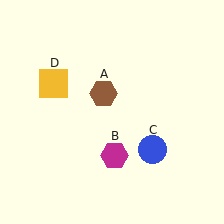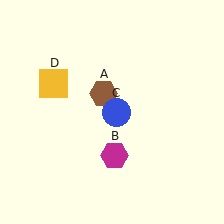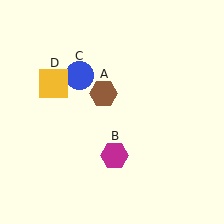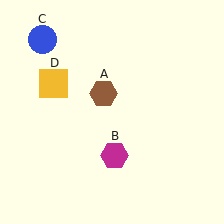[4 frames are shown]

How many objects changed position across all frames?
1 object changed position: blue circle (object C).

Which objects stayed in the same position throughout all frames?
Brown hexagon (object A) and magenta hexagon (object B) and yellow square (object D) remained stationary.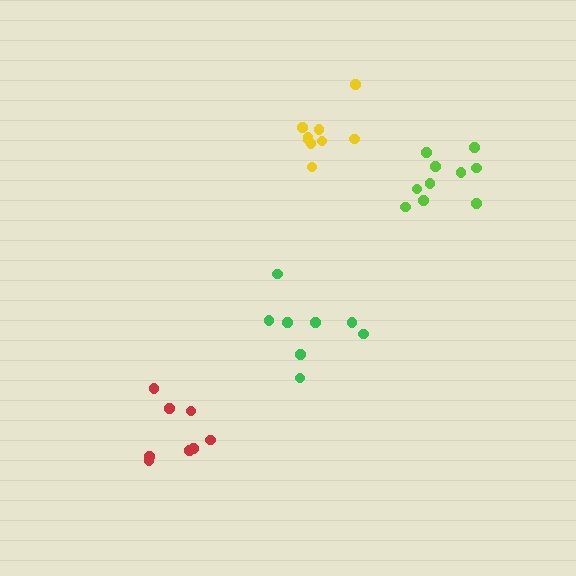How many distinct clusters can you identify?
There are 4 distinct clusters.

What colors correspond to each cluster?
The clusters are colored: lime, yellow, red, green.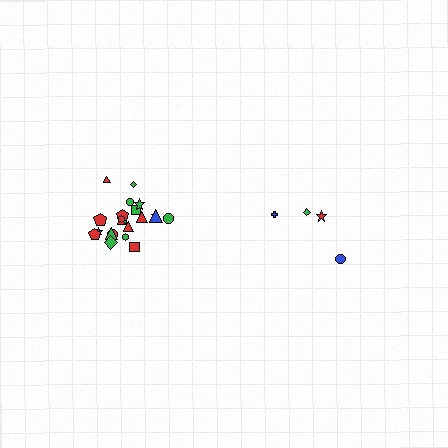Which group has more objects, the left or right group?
The left group.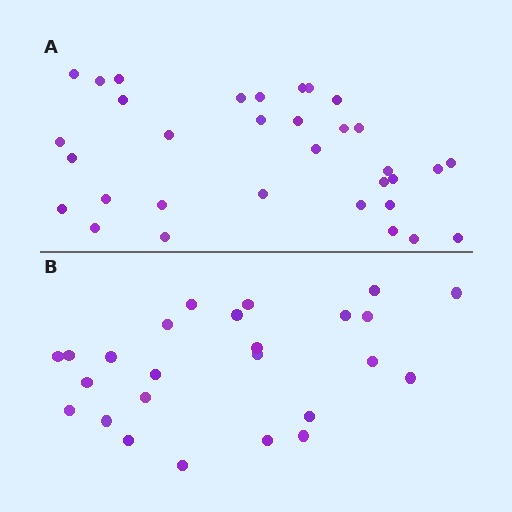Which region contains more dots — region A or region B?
Region A (the top region) has more dots.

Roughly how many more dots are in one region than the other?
Region A has roughly 8 or so more dots than region B.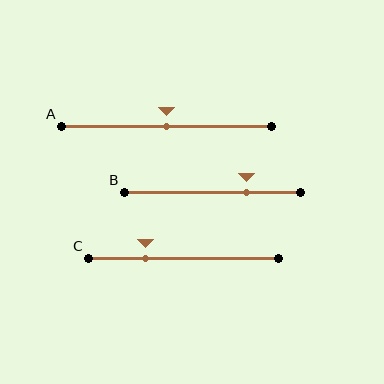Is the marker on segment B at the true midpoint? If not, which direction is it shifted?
No, the marker on segment B is shifted to the right by about 19% of the segment length.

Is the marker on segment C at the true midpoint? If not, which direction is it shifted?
No, the marker on segment C is shifted to the left by about 20% of the segment length.